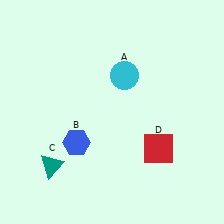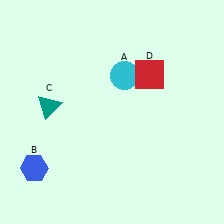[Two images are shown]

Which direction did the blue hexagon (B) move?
The blue hexagon (B) moved left.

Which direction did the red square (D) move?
The red square (D) moved up.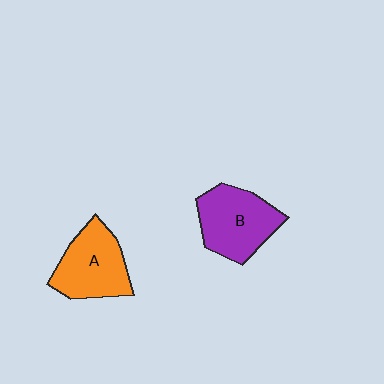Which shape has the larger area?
Shape B (purple).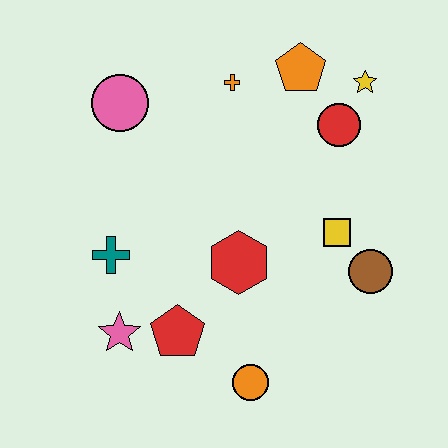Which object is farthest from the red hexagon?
The yellow star is farthest from the red hexagon.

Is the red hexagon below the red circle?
Yes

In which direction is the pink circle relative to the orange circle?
The pink circle is above the orange circle.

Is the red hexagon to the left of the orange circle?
Yes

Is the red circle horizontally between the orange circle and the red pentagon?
No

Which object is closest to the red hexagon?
The red pentagon is closest to the red hexagon.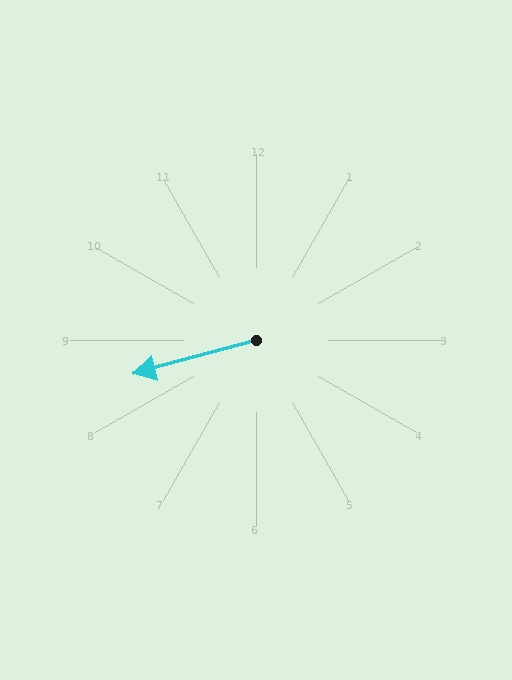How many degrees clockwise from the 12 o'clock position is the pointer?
Approximately 255 degrees.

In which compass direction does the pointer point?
West.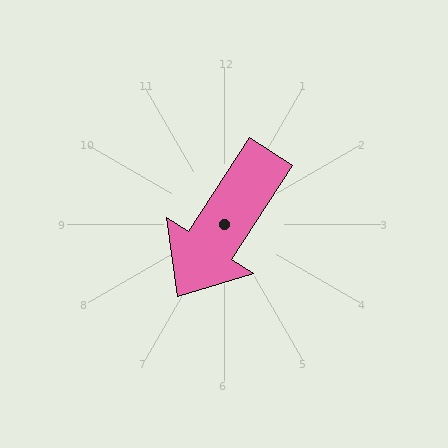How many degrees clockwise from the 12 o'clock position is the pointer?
Approximately 213 degrees.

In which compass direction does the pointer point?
Southwest.